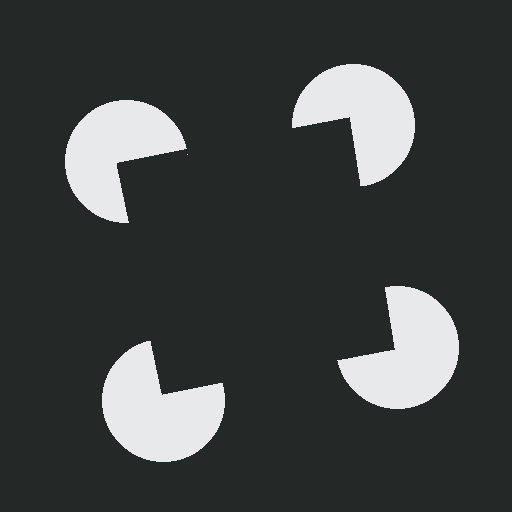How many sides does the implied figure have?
4 sides.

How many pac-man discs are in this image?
There are 4 — one at each vertex of the illusory square.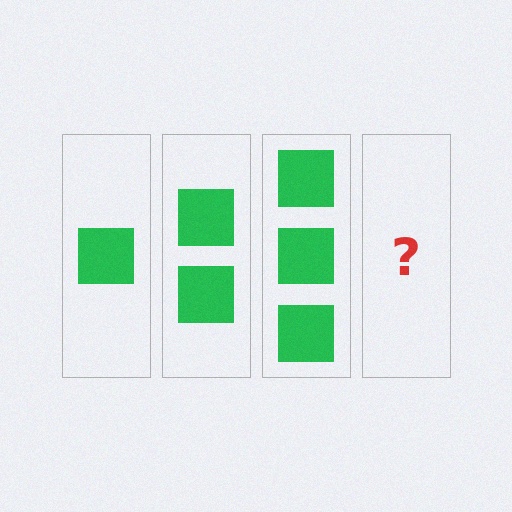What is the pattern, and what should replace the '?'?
The pattern is that each step adds one more square. The '?' should be 4 squares.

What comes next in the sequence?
The next element should be 4 squares.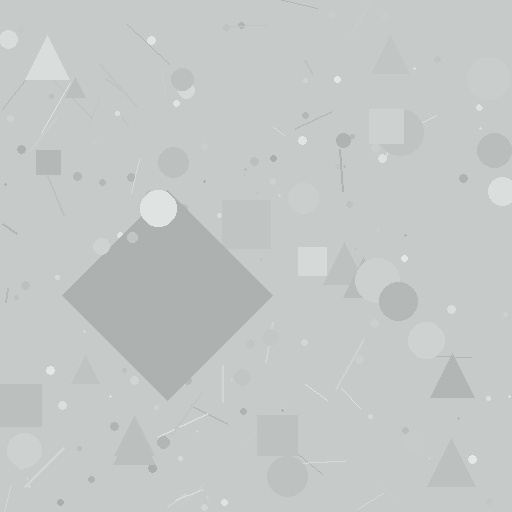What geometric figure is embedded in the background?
A diamond is embedded in the background.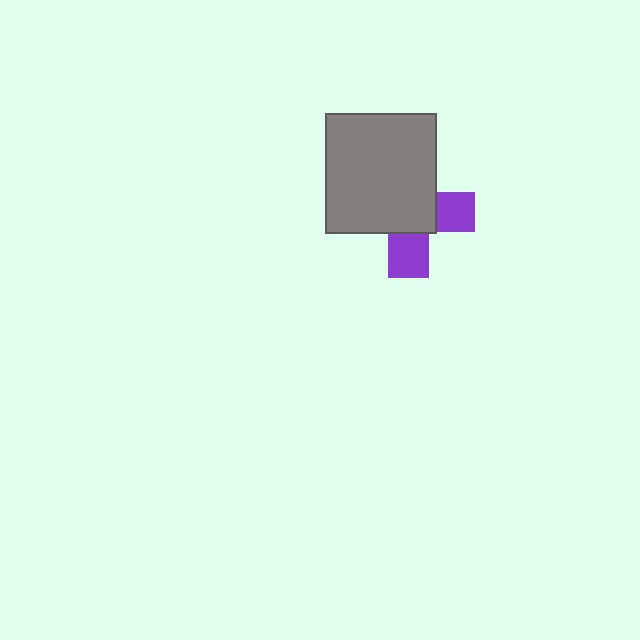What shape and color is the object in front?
The object in front is a gray rectangle.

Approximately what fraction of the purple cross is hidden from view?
Roughly 63% of the purple cross is hidden behind the gray rectangle.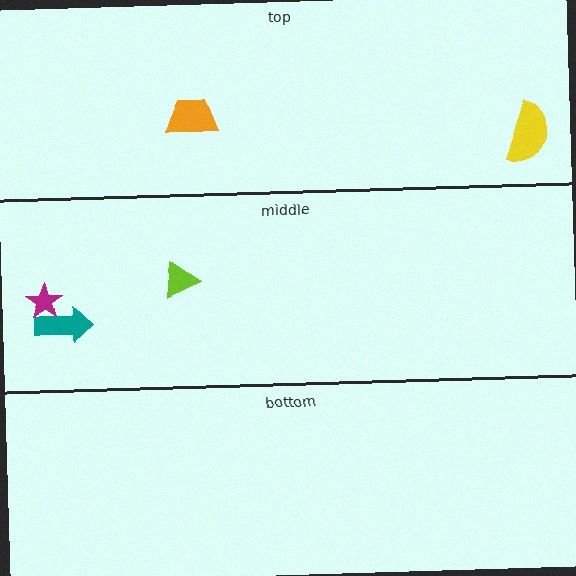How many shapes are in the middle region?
3.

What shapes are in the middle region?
The lime triangle, the magenta star, the teal arrow.